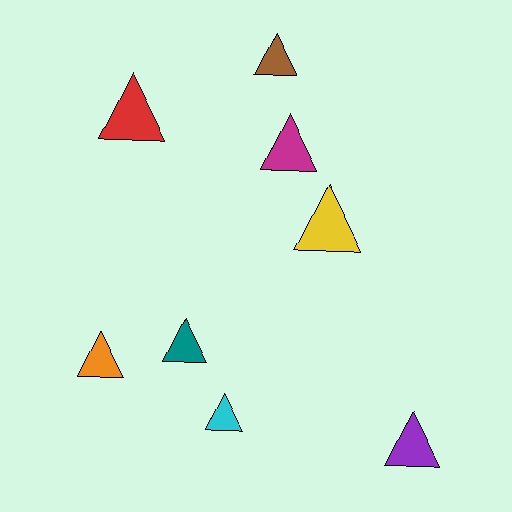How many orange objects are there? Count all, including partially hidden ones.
There is 1 orange object.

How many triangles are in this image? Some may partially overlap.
There are 8 triangles.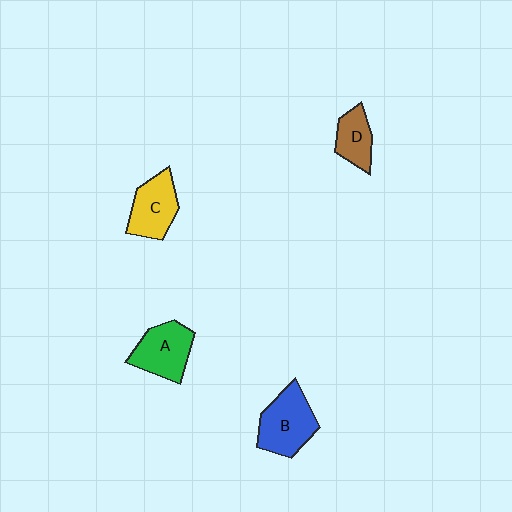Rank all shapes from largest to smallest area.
From largest to smallest: B (blue), A (green), C (yellow), D (brown).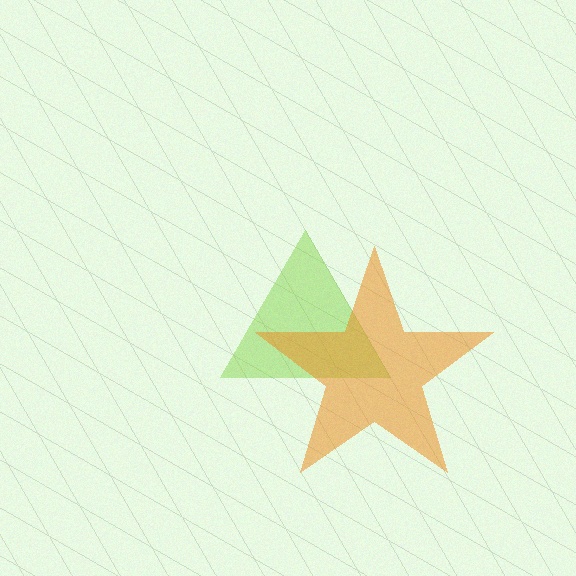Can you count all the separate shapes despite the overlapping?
Yes, there are 2 separate shapes.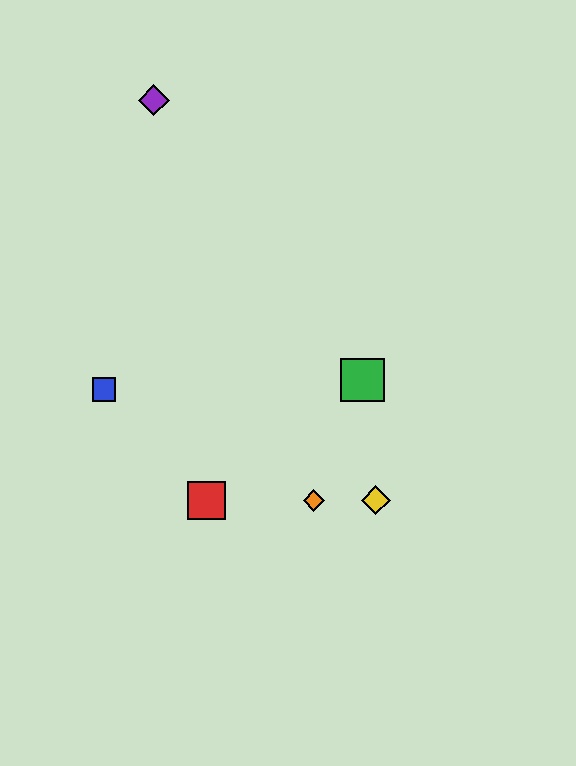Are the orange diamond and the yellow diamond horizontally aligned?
Yes, both are at y≈500.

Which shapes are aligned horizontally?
The red square, the yellow diamond, the orange diamond are aligned horizontally.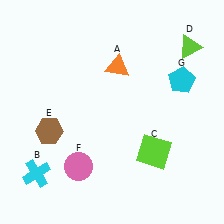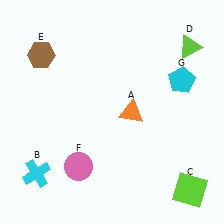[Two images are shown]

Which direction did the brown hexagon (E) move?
The brown hexagon (E) moved up.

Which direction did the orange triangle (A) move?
The orange triangle (A) moved down.